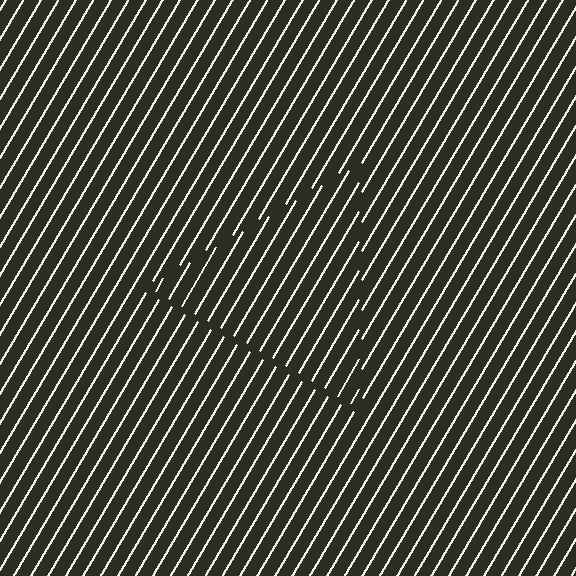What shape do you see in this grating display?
An illusory triangle. The interior of the shape contains the same grating, shifted by half a period — the contour is defined by the phase discontinuity where line-ends from the inner and outer gratings abut.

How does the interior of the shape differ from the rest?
The interior of the shape contains the same grating, shifted by half a period — the contour is defined by the phase discontinuity where line-ends from the inner and outer gratings abut.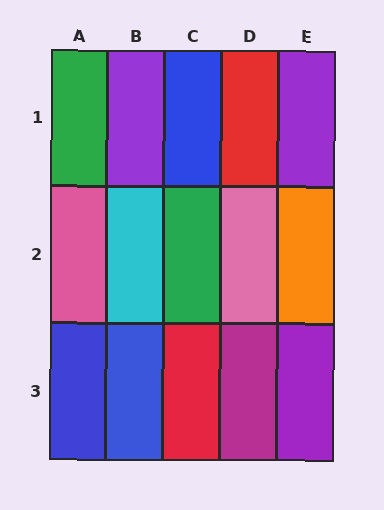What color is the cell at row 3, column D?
Magenta.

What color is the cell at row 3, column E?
Purple.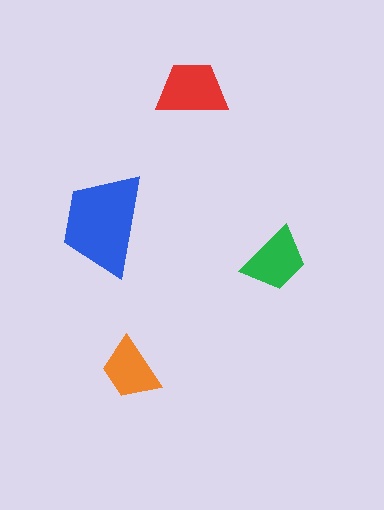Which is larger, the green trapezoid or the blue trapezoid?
The blue one.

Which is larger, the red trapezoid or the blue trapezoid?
The blue one.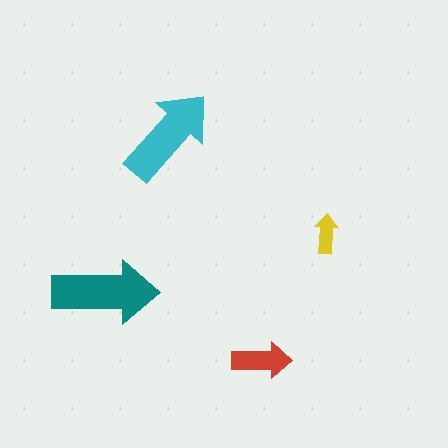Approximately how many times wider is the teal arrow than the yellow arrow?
About 2.5 times wider.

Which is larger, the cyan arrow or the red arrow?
The cyan one.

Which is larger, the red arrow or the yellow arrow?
The red one.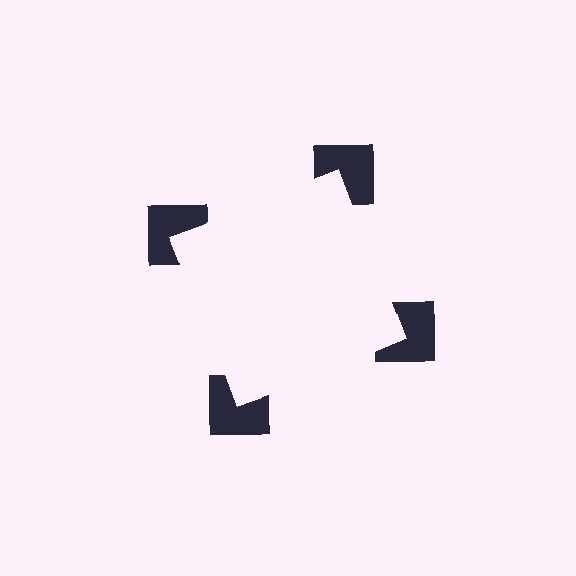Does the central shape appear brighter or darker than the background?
It typically appears slightly brighter than the background, even though no actual brightness change is drawn.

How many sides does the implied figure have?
4 sides.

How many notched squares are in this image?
There are 4 — one at each vertex of the illusory square.